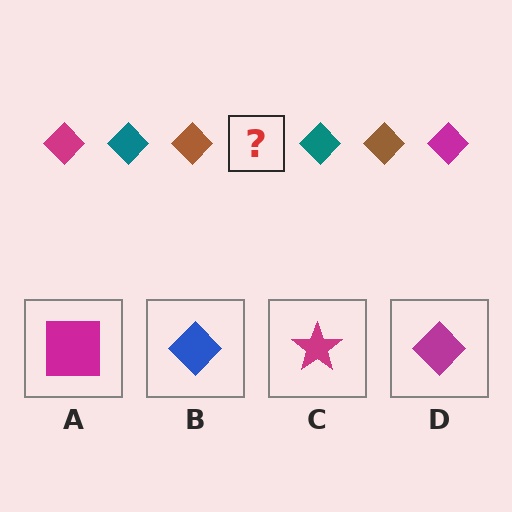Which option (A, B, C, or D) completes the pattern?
D.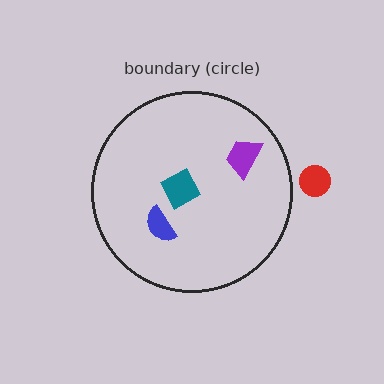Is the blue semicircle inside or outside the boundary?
Inside.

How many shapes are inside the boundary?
3 inside, 1 outside.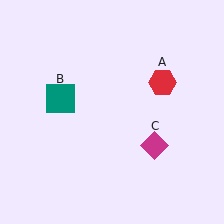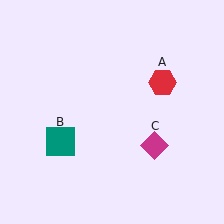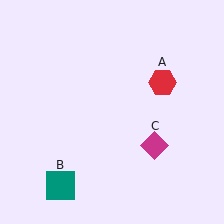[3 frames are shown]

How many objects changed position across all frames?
1 object changed position: teal square (object B).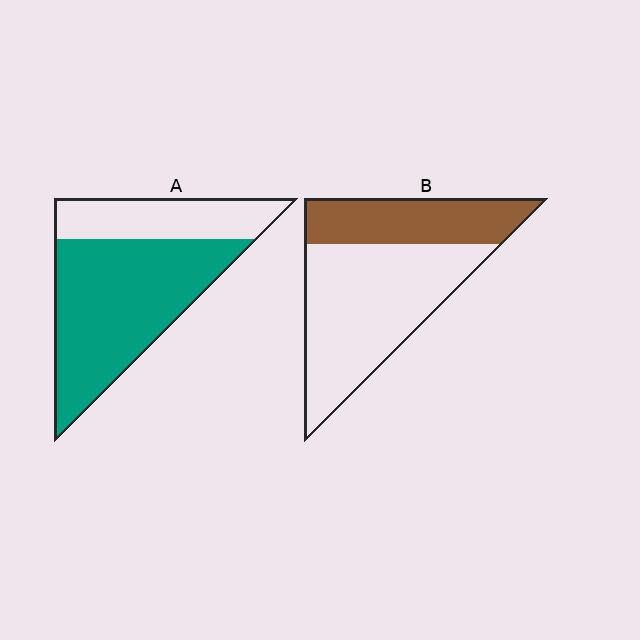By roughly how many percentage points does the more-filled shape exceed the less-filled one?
By roughly 35 percentage points (A over B).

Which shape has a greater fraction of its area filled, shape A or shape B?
Shape A.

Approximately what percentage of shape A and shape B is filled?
A is approximately 70% and B is approximately 35%.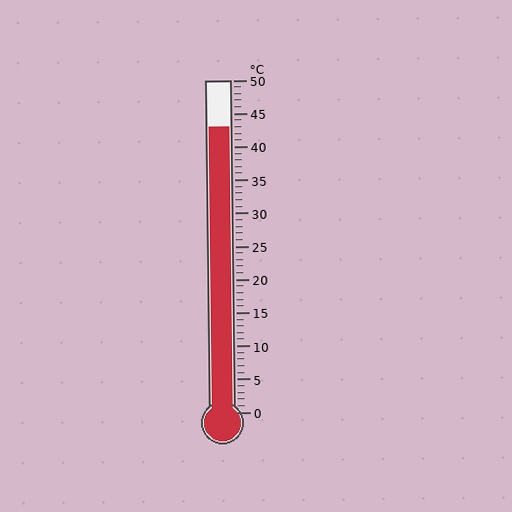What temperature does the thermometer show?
The thermometer shows approximately 43°C.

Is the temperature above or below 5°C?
The temperature is above 5°C.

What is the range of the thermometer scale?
The thermometer scale ranges from 0°C to 50°C.